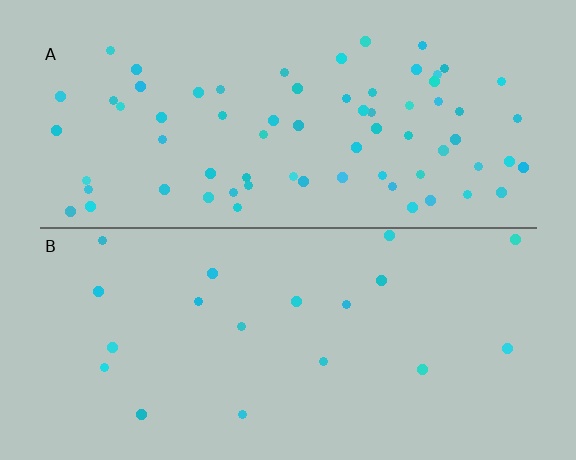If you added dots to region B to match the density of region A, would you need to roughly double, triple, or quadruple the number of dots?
Approximately quadruple.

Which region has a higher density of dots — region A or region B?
A (the top).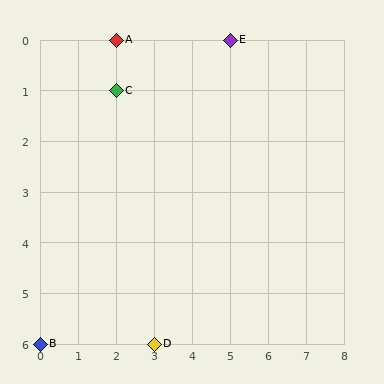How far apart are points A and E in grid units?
Points A and E are 3 columns apart.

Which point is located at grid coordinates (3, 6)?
Point D is at (3, 6).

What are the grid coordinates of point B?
Point B is at grid coordinates (0, 6).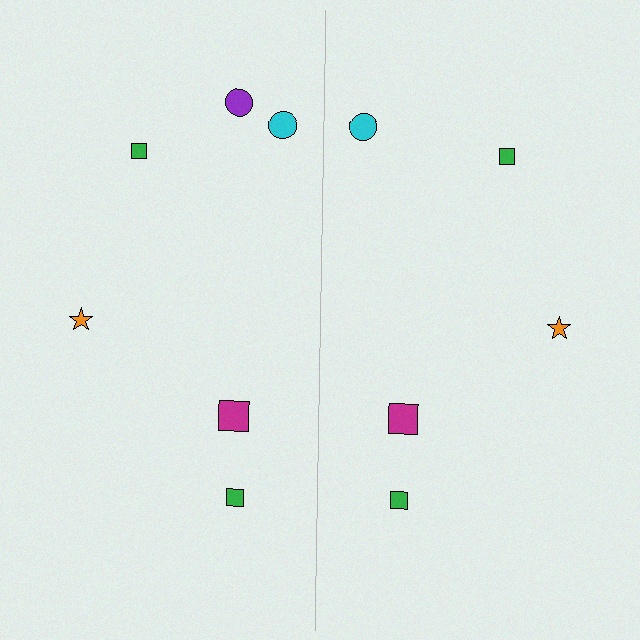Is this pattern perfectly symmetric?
No, the pattern is not perfectly symmetric. A purple circle is missing from the right side.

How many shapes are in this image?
There are 11 shapes in this image.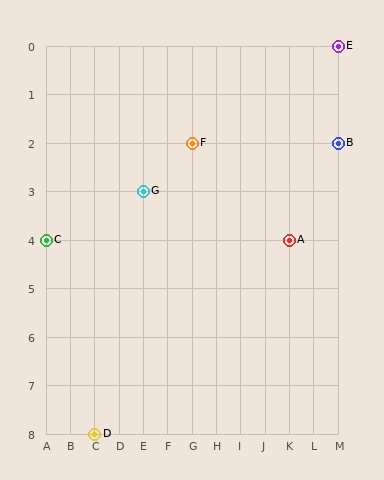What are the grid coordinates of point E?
Point E is at grid coordinates (M, 0).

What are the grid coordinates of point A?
Point A is at grid coordinates (K, 4).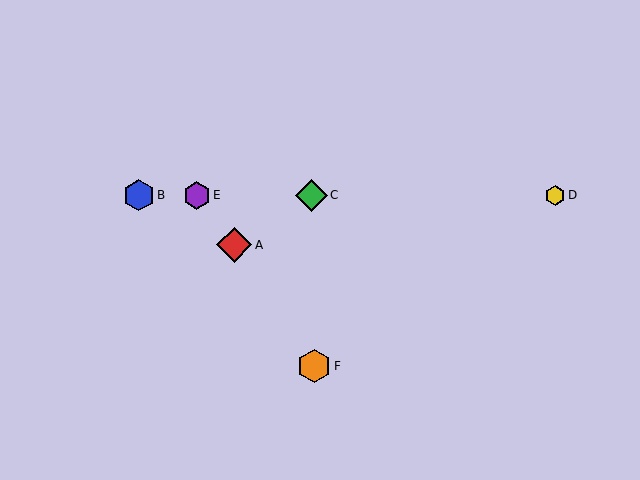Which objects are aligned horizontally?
Objects B, C, D, E are aligned horizontally.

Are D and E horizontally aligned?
Yes, both are at y≈195.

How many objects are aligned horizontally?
4 objects (B, C, D, E) are aligned horizontally.